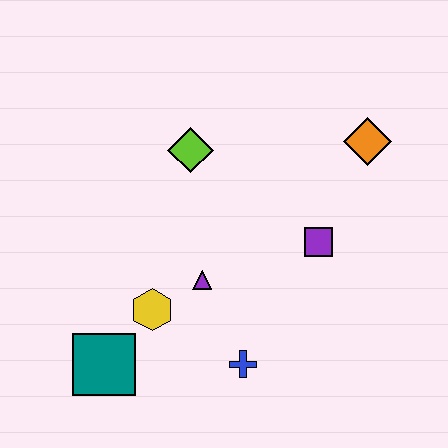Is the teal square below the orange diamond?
Yes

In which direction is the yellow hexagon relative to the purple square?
The yellow hexagon is to the left of the purple square.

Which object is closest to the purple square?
The orange diamond is closest to the purple square.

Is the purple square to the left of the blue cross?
No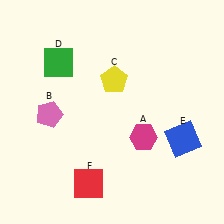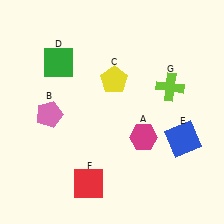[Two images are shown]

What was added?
A lime cross (G) was added in Image 2.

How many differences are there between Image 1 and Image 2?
There is 1 difference between the two images.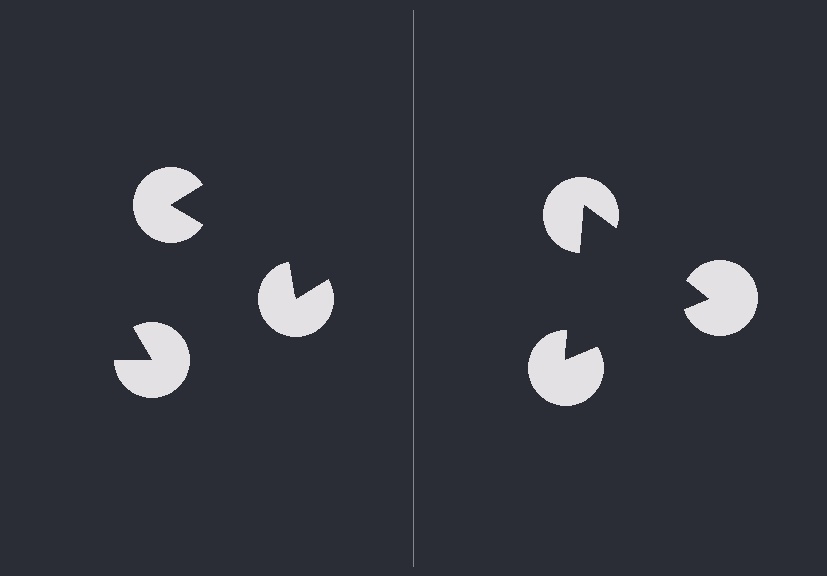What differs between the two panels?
The pac-man discs are positioned identically on both sides; only the wedge orientations differ. On the right they align to a triangle; on the left they are misaligned.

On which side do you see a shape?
An illusory triangle appears on the right side. On the left side the wedge cuts are rotated, so no coherent shape forms.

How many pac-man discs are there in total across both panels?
6 — 3 on each side.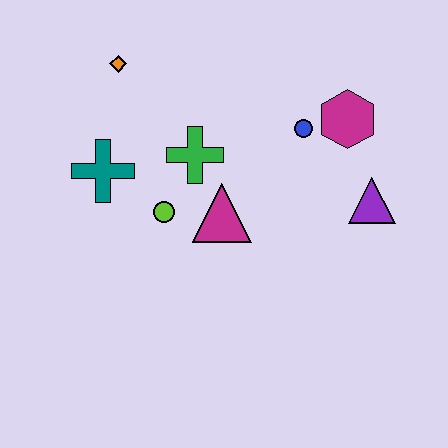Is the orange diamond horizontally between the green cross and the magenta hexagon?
No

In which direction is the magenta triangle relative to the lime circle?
The magenta triangle is to the right of the lime circle.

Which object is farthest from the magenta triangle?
The orange diamond is farthest from the magenta triangle.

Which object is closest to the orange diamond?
The teal cross is closest to the orange diamond.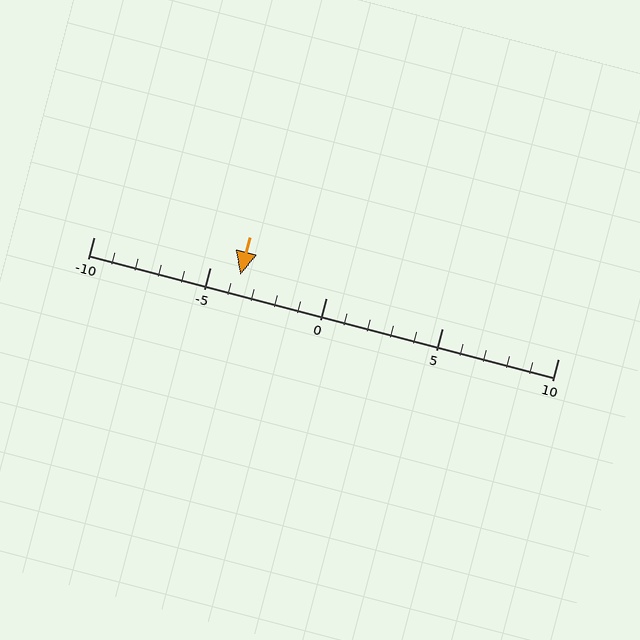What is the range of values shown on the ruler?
The ruler shows values from -10 to 10.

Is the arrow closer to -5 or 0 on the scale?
The arrow is closer to -5.